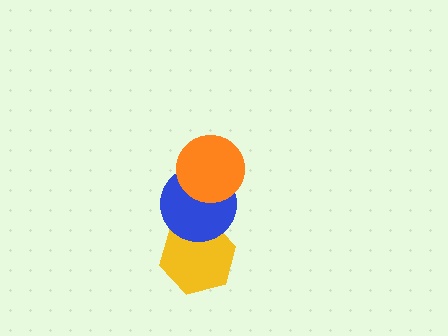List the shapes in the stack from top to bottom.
From top to bottom: the orange circle, the blue circle, the yellow hexagon.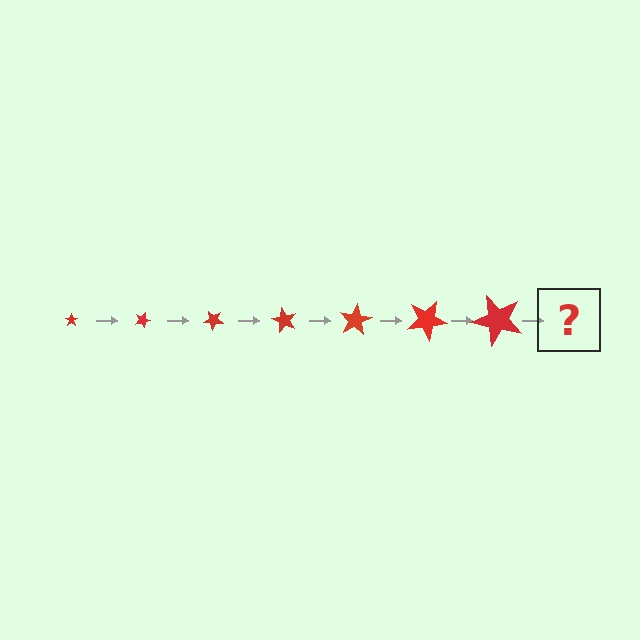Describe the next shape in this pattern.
It should be a star, larger than the previous one and rotated 140 degrees from the start.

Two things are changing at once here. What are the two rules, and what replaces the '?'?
The two rules are that the star grows larger each step and it rotates 20 degrees each step. The '?' should be a star, larger than the previous one and rotated 140 degrees from the start.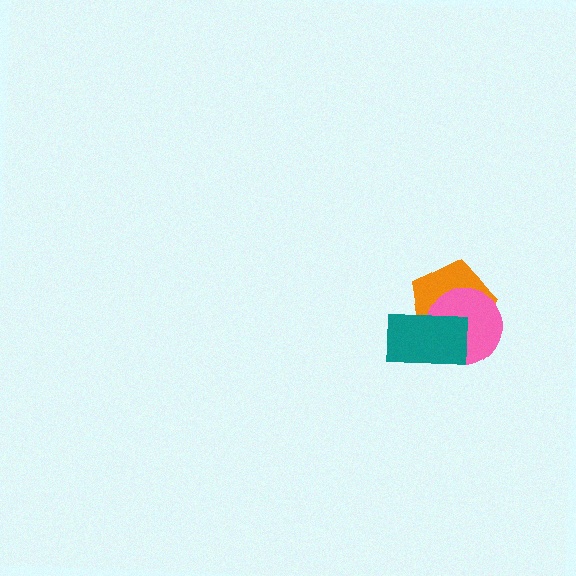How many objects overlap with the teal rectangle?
2 objects overlap with the teal rectangle.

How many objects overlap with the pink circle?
2 objects overlap with the pink circle.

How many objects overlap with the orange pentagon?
2 objects overlap with the orange pentagon.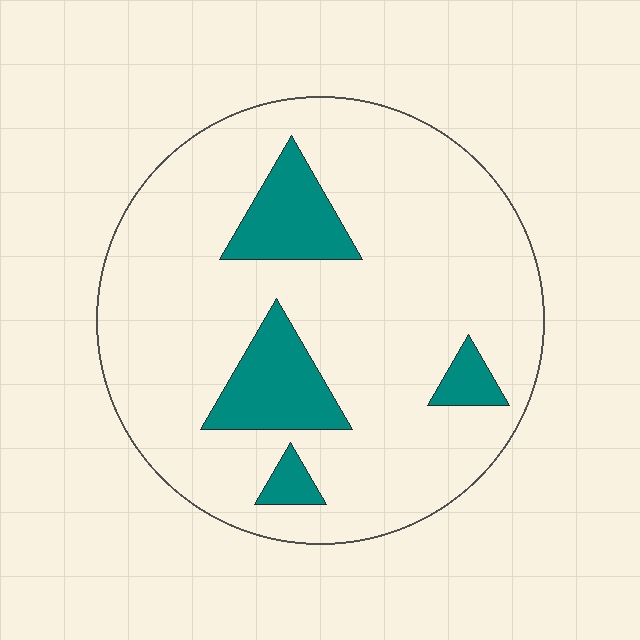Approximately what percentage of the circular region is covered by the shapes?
Approximately 15%.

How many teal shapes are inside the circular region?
4.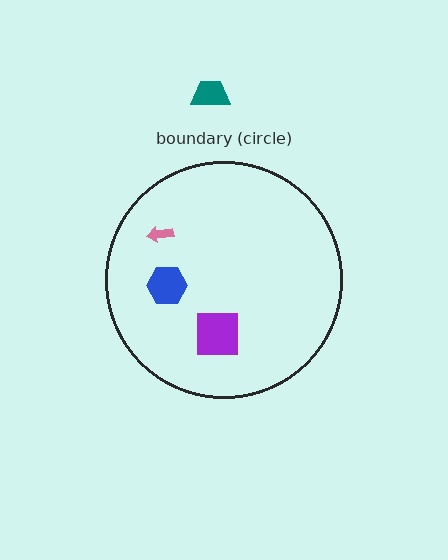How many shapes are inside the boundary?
3 inside, 1 outside.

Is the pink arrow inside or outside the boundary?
Inside.